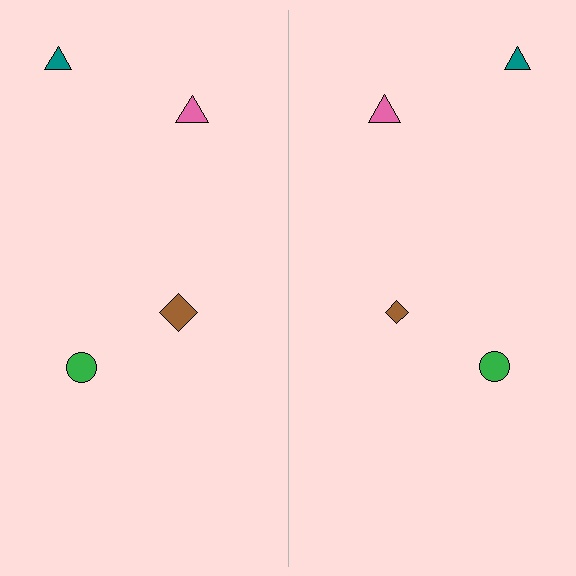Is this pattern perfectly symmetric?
No, the pattern is not perfectly symmetric. The brown diamond on the right side has a different size than its mirror counterpart.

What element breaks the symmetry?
The brown diamond on the right side has a different size than its mirror counterpart.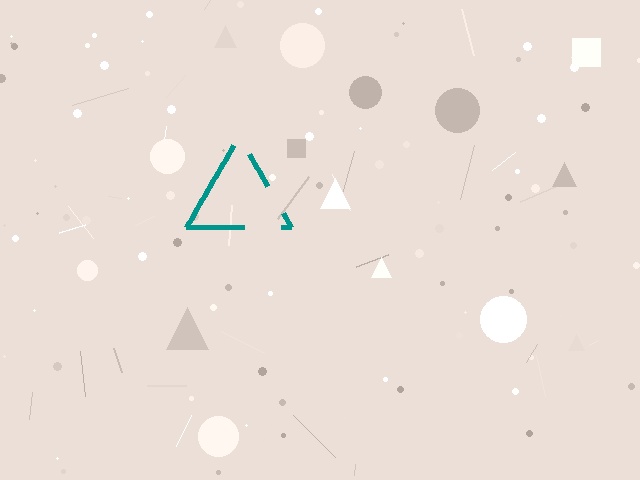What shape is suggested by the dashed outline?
The dashed outline suggests a triangle.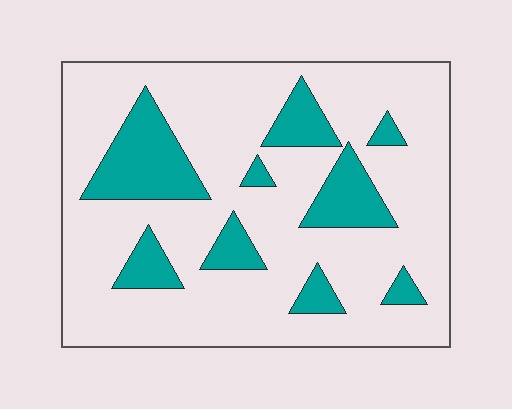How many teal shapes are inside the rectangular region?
9.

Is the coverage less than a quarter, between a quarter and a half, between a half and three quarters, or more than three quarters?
Less than a quarter.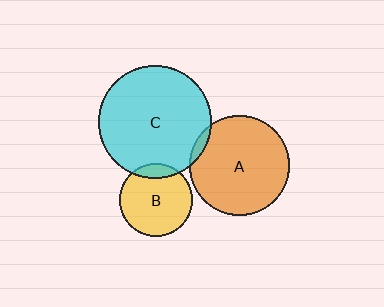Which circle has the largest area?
Circle C (cyan).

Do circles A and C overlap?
Yes.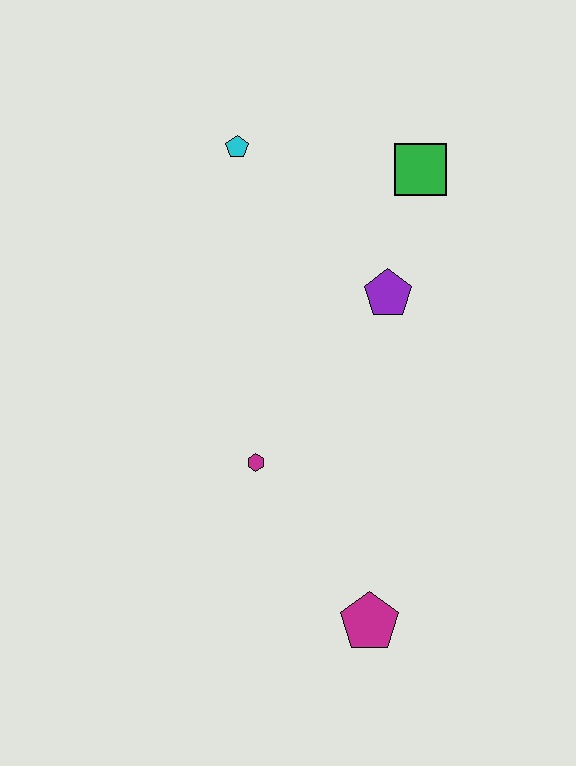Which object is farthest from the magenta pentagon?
The cyan pentagon is farthest from the magenta pentagon.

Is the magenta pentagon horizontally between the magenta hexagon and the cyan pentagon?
No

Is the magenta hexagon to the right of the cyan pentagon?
Yes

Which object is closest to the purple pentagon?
The green square is closest to the purple pentagon.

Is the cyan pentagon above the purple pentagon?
Yes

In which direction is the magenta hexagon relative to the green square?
The magenta hexagon is below the green square.